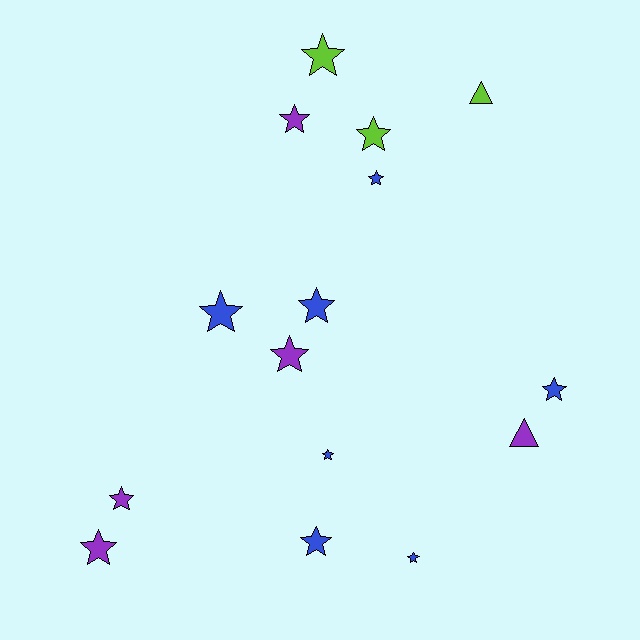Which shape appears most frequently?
Star, with 13 objects.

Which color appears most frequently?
Blue, with 7 objects.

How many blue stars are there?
There are 7 blue stars.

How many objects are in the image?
There are 15 objects.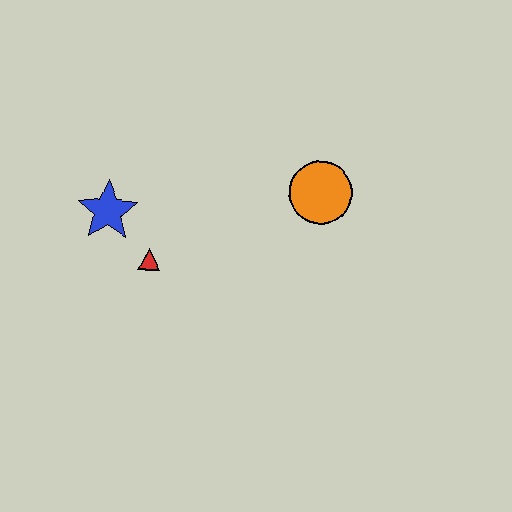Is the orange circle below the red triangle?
No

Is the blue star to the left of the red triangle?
Yes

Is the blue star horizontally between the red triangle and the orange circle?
No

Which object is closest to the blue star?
The red triangle is closest to the blue star.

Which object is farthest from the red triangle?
The orange circle is farthest from the red triangle.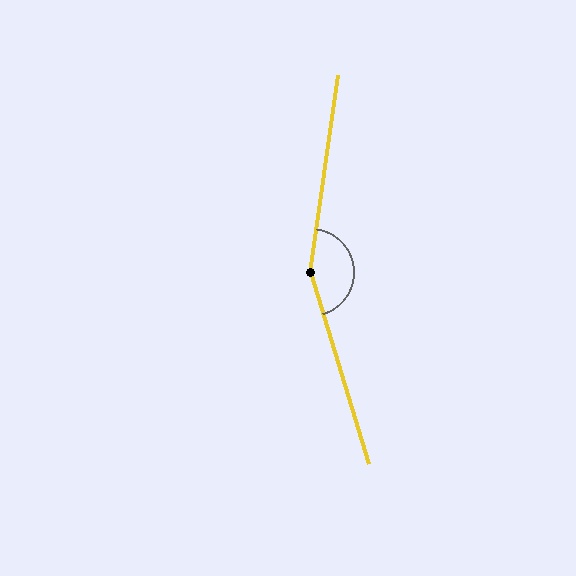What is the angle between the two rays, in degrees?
Approximately 155 degrees.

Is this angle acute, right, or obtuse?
It is obtuse.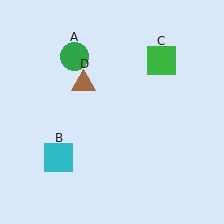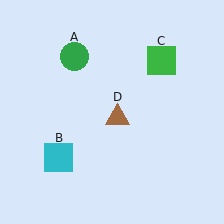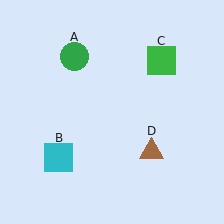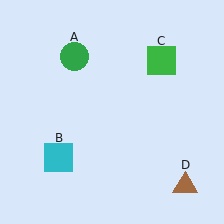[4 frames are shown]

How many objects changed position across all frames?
1 object changed position: brown triangle (object D).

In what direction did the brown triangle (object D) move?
The brown triangle (object D) moved down and to the right.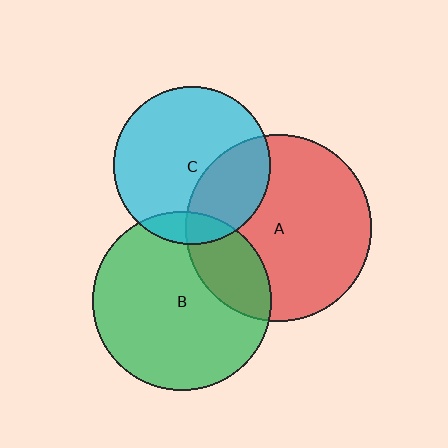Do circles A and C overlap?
Yes.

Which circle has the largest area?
Circle A (red).